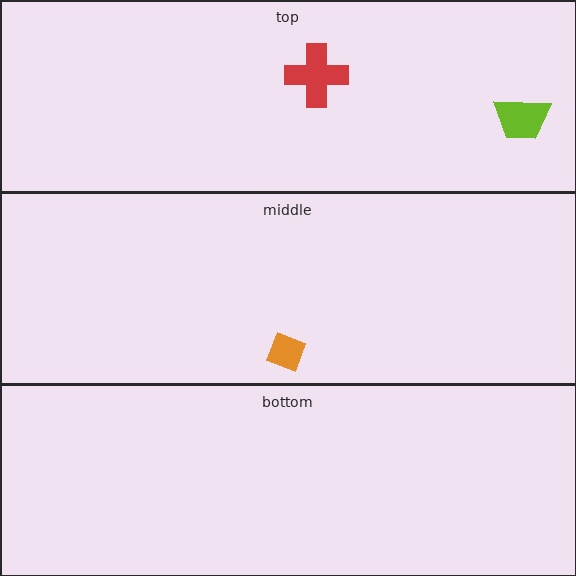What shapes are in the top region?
The red cross, the lime trapezoid.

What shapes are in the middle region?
The orange diamond.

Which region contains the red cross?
The top region.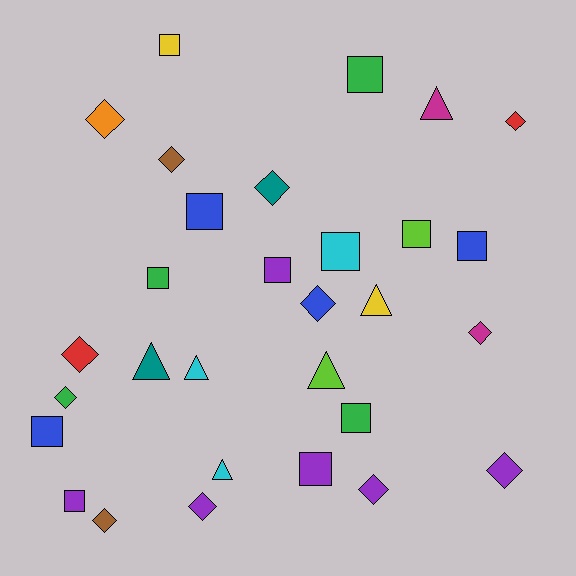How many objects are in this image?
There are 30 objects.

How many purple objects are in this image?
There are 6 purple objects.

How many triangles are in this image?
There are 6 triangles.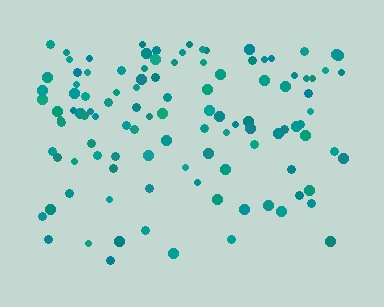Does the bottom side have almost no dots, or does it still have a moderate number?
Still a moderate number, just noticeably fewer than the top.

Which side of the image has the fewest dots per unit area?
The bottom.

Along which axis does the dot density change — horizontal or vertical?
Vertical.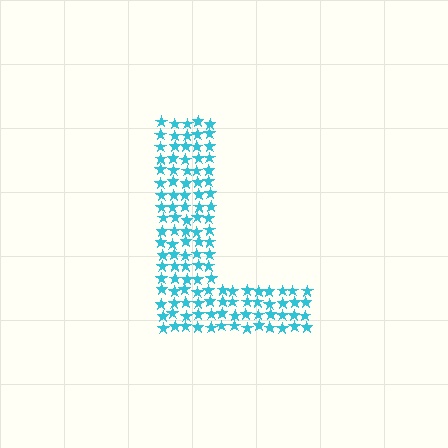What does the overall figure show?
The overall figure shows the letter L.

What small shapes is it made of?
It is made of small stars.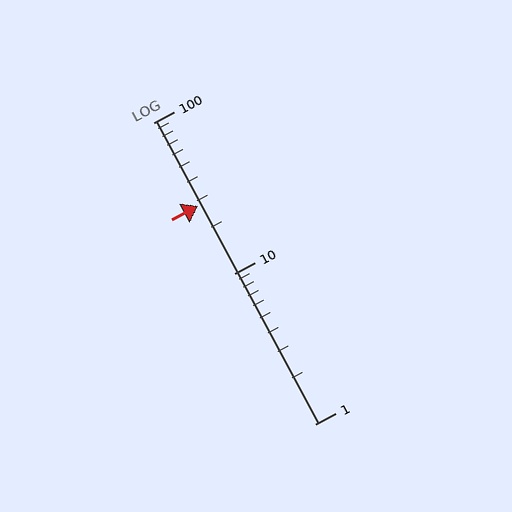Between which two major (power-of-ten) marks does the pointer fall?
The pointer is between 10 and 100.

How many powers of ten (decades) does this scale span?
The scale spans 2 decades, from 1 to 100.